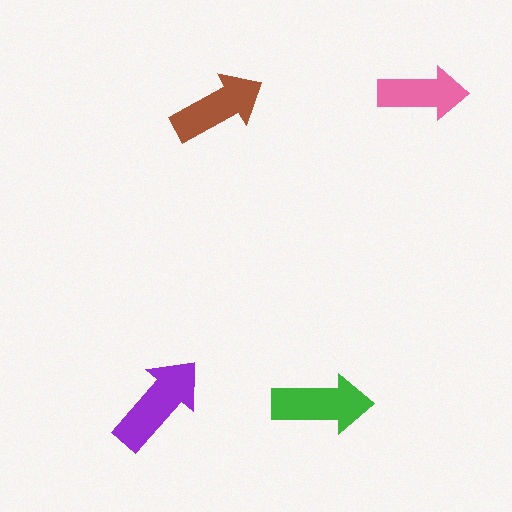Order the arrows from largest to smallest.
the purple one, the green one, the brown one, the pink one.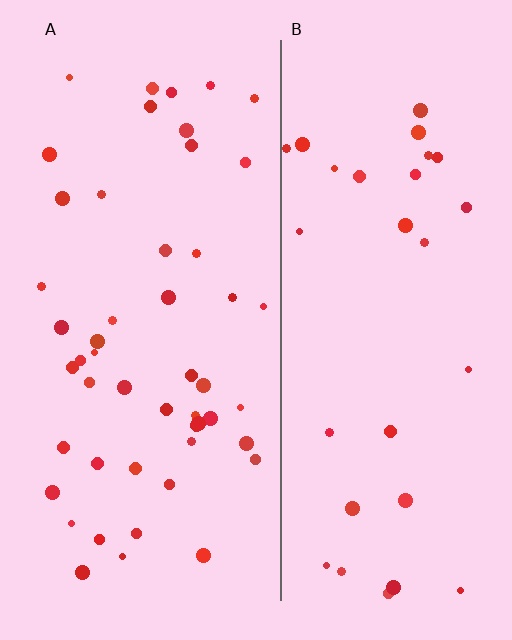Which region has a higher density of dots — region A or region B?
A (the left).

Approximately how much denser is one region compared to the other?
Approximately 1.6× — region A over region B.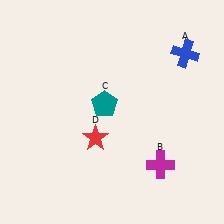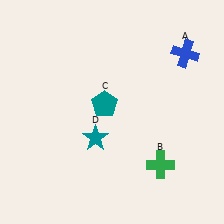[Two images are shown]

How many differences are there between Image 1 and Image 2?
There are 2 differences between the two images.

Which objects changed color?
B changed from magenta to green. D changed from red to teal.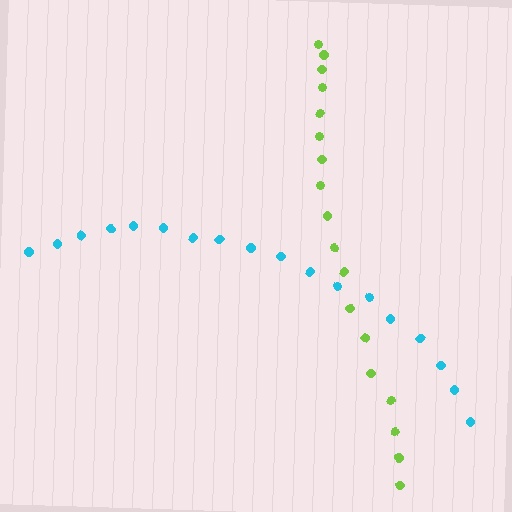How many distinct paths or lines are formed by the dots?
There are 2 distinct paths.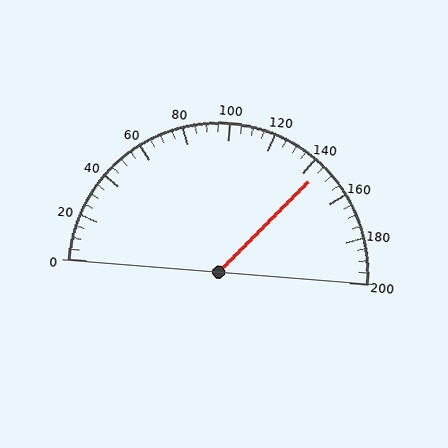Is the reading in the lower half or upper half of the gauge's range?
The reading is in the upper half of the range (0 to 200).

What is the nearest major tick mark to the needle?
The nearest major tick mark is 140.